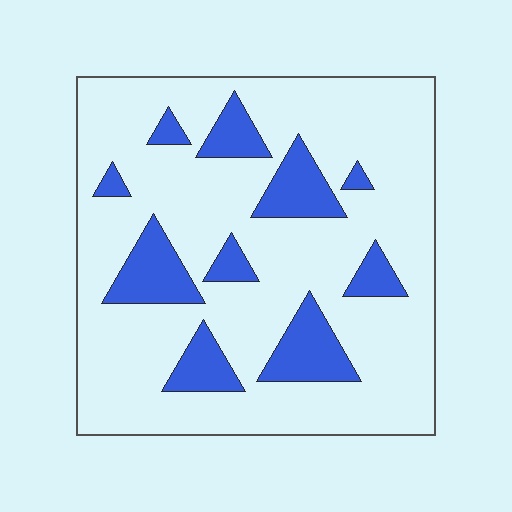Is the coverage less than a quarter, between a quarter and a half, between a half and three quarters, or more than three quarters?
Less than a quarter.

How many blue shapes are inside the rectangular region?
10.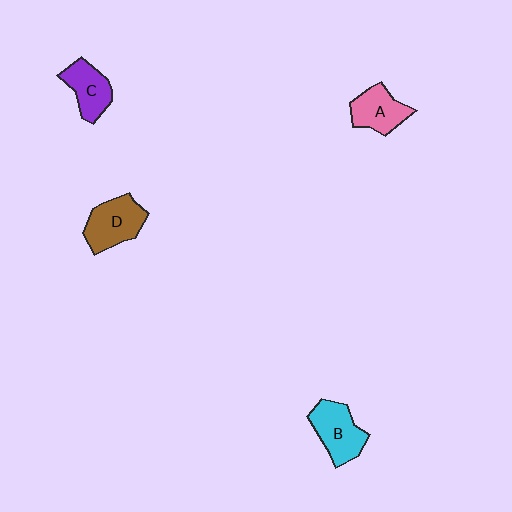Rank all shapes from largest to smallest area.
From largest to smallest: D (brown), B (cyan), A (pink), C (purple).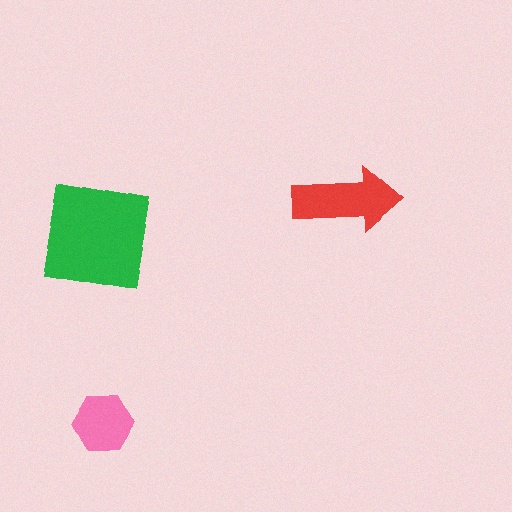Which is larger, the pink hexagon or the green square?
The green square.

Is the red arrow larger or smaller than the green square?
Smaller.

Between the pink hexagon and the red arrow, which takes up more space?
The red arrow.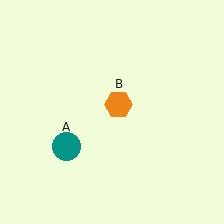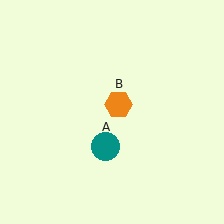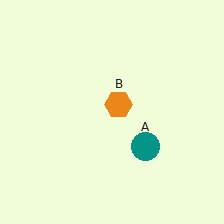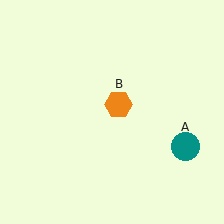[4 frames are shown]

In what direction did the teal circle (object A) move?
The teal circle (object A) moved right.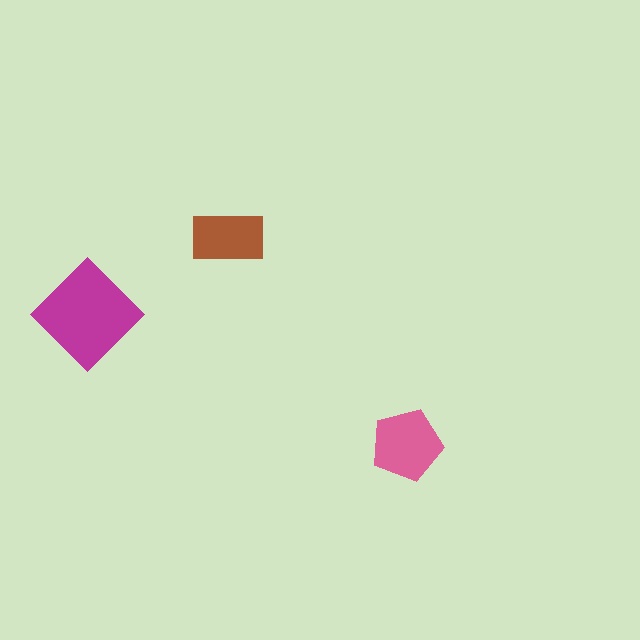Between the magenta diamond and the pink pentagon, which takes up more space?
The magenta diamond.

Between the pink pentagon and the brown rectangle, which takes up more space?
The pink pentagon.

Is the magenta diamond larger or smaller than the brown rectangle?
Larger.